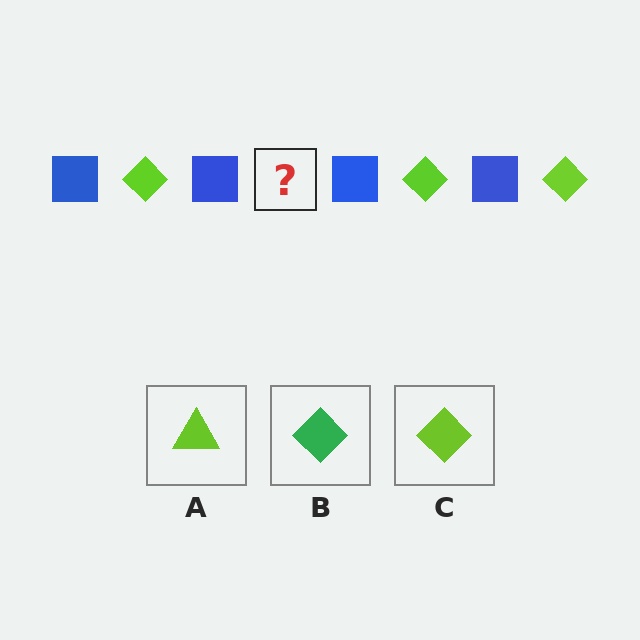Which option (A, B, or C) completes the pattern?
C.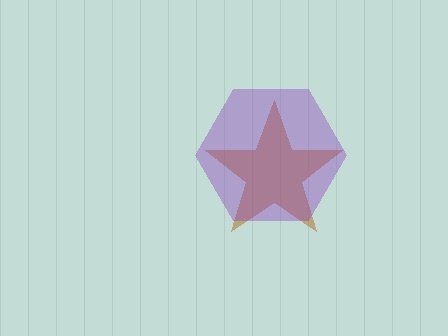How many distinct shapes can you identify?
There are 2 distinct shapes: a brown star, a purple hexagon.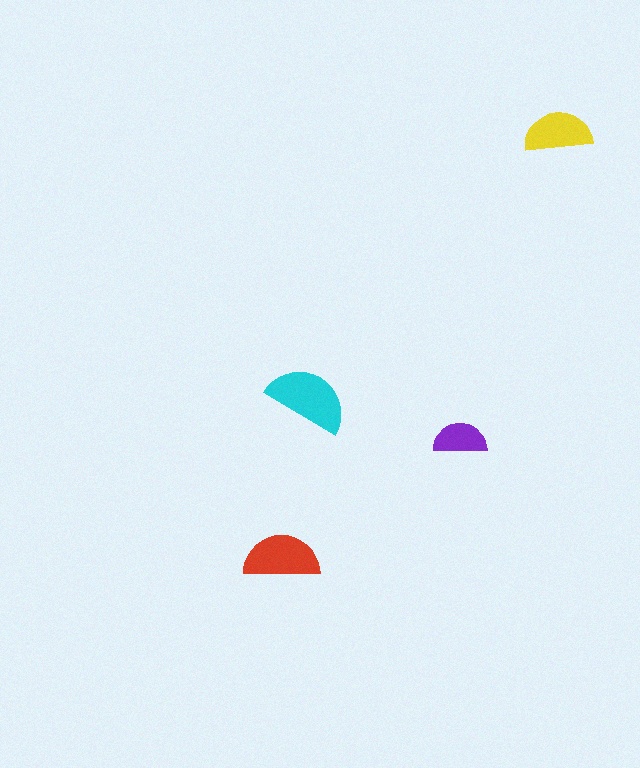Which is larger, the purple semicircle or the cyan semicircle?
The cyan one.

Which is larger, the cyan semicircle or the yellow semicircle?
The cyan one.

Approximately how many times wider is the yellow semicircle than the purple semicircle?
About 1.5 times wider.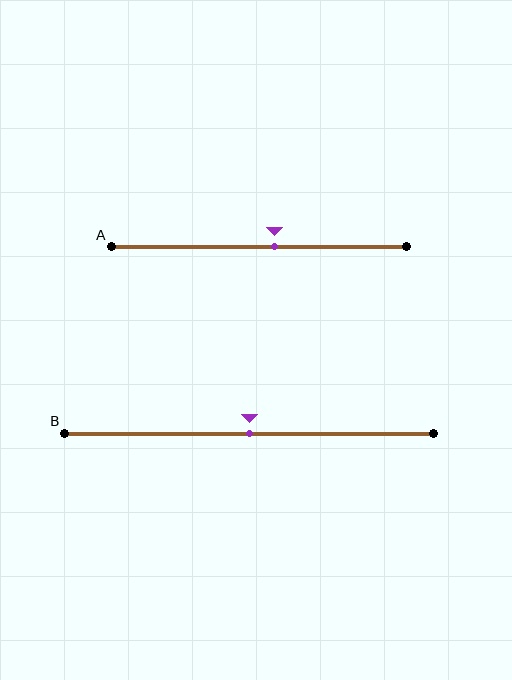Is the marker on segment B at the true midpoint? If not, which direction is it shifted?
Yes, the marker on segment B is at the true midpoint.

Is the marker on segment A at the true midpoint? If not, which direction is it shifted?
No, the marker on segment A is shifted to the right by about 5% of the segment length.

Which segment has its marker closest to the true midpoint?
Segment B has its marker closest to the true midpoint.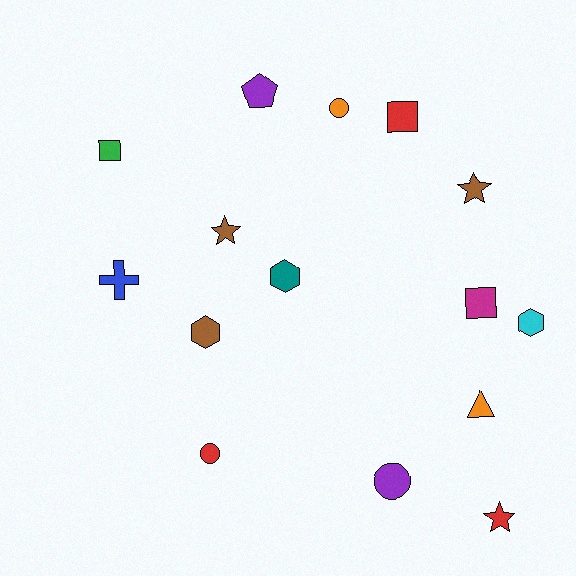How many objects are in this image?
There are 15 objects.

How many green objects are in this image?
There is 1 green object.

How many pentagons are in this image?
There is 1 pentagon.